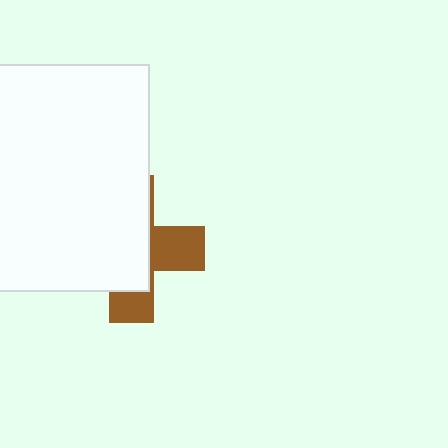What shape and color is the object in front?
The object in front is a white rectangle.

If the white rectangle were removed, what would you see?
You would see the complete brown cross.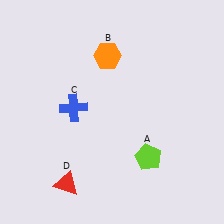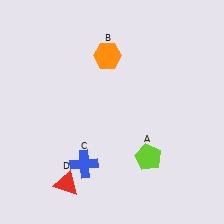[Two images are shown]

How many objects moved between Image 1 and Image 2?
1 object moved between the two images.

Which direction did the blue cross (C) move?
The blue cross (C) moved down.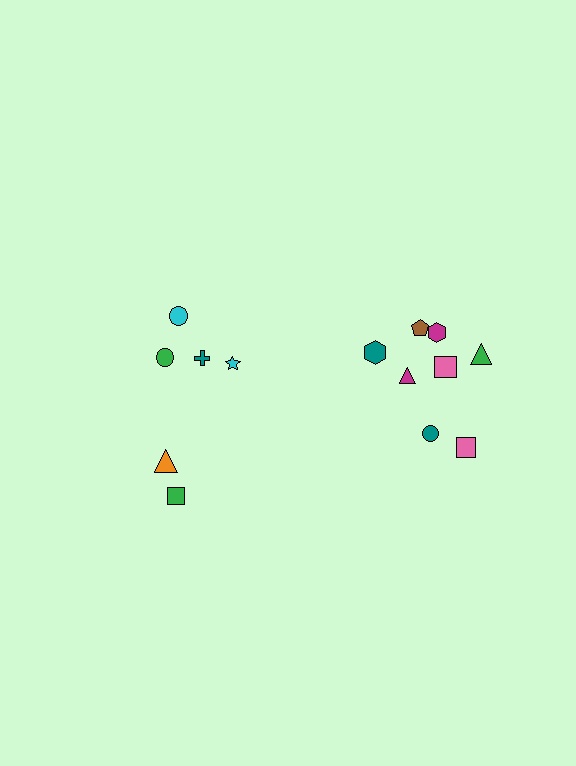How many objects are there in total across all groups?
There are 14 objects.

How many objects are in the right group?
There are 8 objects.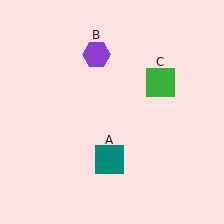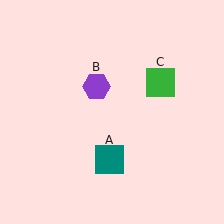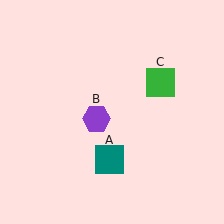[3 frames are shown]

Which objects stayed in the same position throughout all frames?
Teal square (object A) and green square (object C) remained stationary.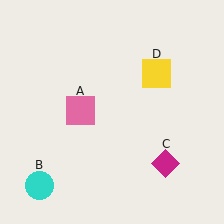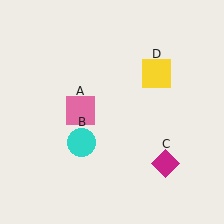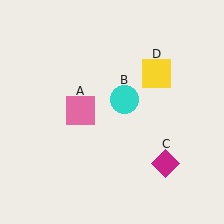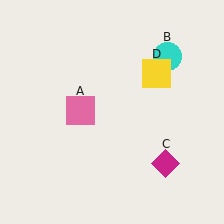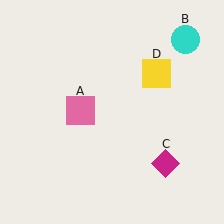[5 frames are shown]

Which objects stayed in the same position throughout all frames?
Pink square (object A) and magenta diamond (object C) and yellow square (object D) remained stationary.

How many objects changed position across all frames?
1 object changed position: cyan circle (object B).